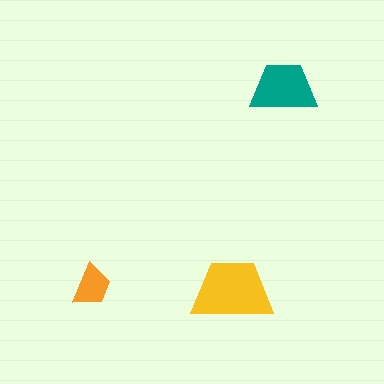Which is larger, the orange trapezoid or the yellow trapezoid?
The yellow one.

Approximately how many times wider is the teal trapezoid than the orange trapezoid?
About 1.5 times wider.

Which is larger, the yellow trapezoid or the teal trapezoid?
The yellow one.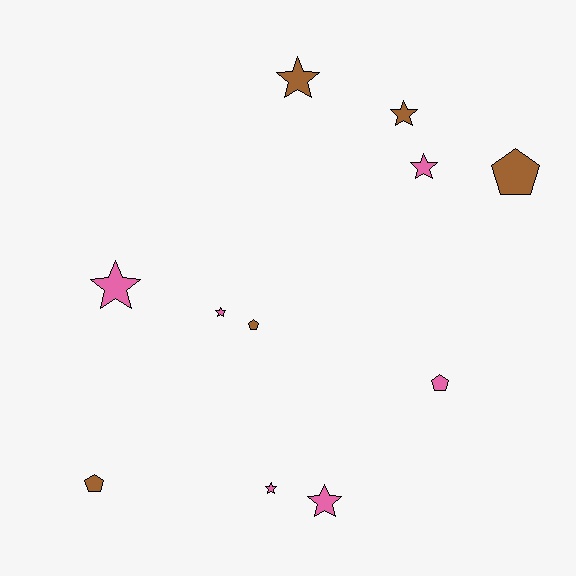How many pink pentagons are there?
There is 1 pink pentagon.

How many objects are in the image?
There are 11 objects.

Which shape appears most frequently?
Star, with 7 objects.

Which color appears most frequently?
Pink, with 6 objects.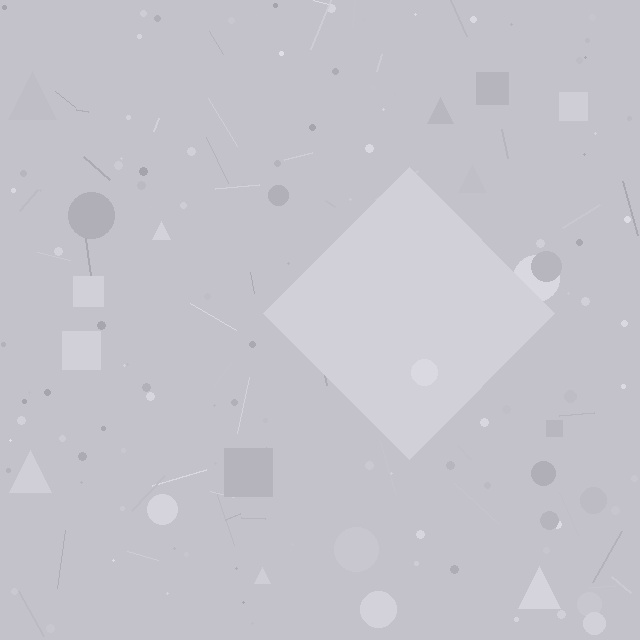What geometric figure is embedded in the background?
A diamond is embedded in the background.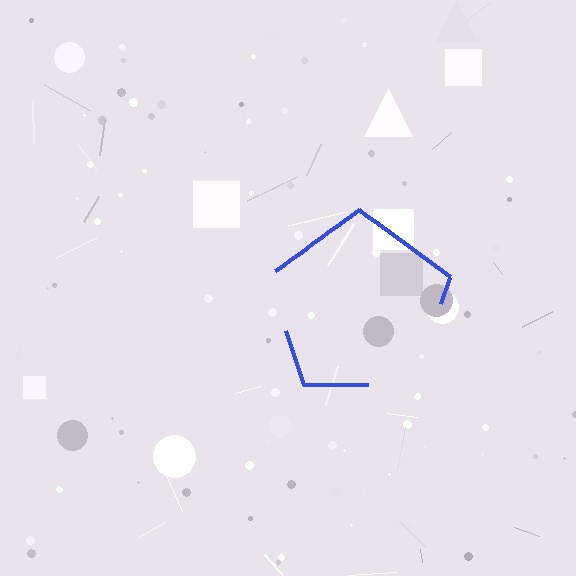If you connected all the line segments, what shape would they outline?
They would outline a pentagon.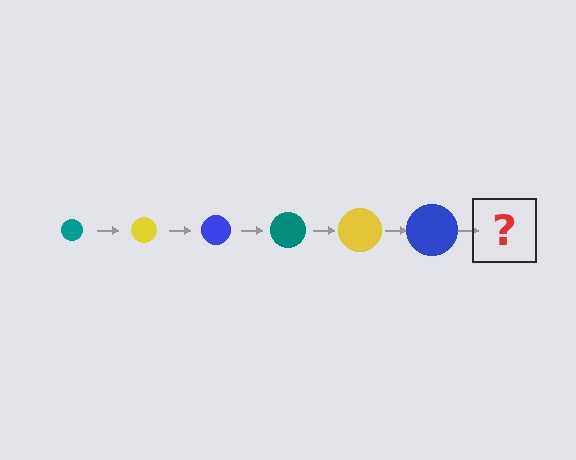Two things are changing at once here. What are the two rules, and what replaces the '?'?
The two rules are that the circle grows larger each step and the color cycles through teal, yellow, and blue. The '?' should be a teal circle, larger than the previous one.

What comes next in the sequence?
The next element should be a teal circle, larger than the previous one.